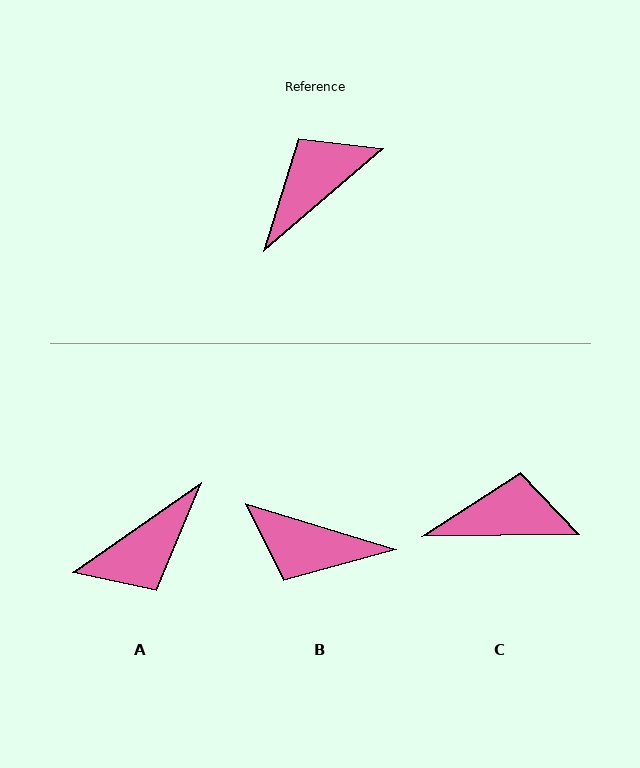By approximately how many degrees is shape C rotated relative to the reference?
Approximately 40 degrees clockwise.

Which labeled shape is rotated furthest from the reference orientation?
A, about 175 degrees away.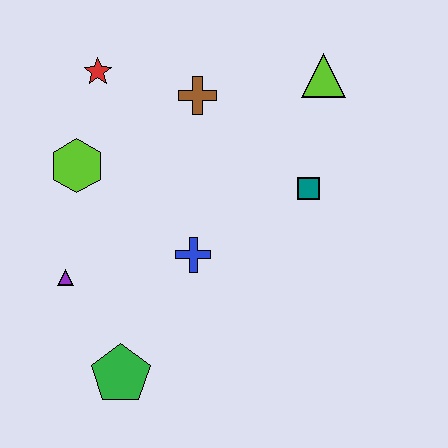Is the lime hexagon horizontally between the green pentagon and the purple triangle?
Yes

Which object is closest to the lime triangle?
The teal square is closest to the lime triangle.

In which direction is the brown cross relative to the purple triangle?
The brown cross is above the purple triangle.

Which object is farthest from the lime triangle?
The green pentagon is farthest from the lime triangle.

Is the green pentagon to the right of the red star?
Yes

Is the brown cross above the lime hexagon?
Yes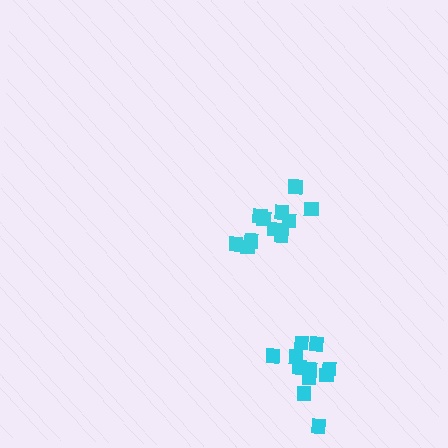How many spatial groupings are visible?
There are 2 spatial groupings.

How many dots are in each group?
Group 1: 11 dots, Group 2: 11 dots (22 total).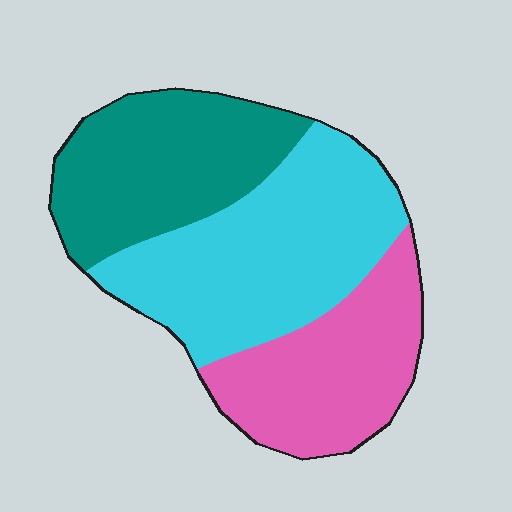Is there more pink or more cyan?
Cyan.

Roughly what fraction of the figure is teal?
Teal covers about 30% of the figure.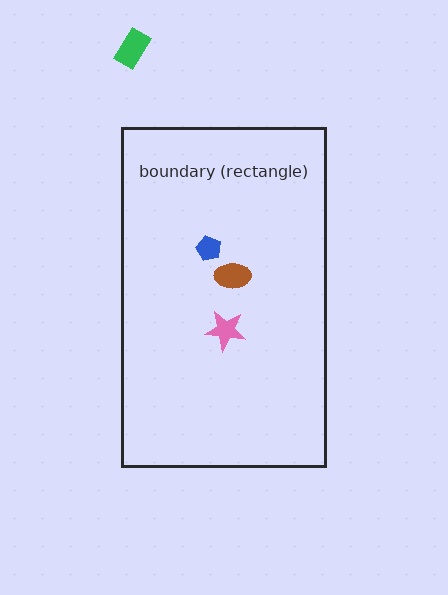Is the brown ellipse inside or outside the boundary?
Inside.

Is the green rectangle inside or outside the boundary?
Outside.